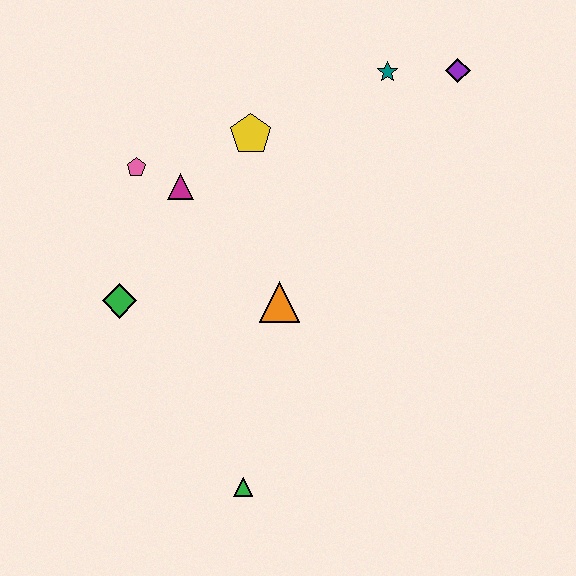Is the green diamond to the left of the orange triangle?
Yes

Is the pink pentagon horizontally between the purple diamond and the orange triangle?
No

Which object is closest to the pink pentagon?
The magenta triangle is closest to the pink pentagon.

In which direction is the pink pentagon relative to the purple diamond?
The pink pentagon is to the left of the purple diamond.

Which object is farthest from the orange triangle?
The purple diamond is farthest from the orange triangle.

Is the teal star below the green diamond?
No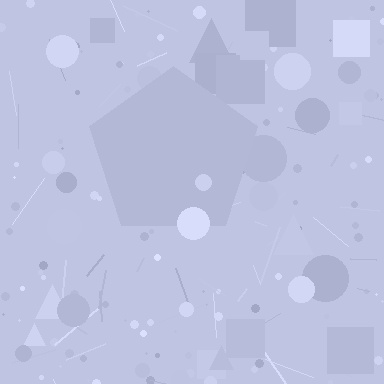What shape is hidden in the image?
A pentagon is hidden in the image.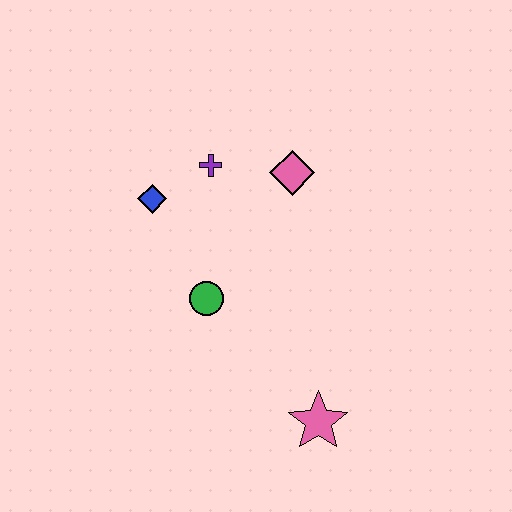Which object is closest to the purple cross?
The blue diamond is closest to the purple cross.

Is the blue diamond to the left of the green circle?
Yes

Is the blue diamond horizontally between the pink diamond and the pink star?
No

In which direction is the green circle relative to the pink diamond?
The green circle is below the pink diamond.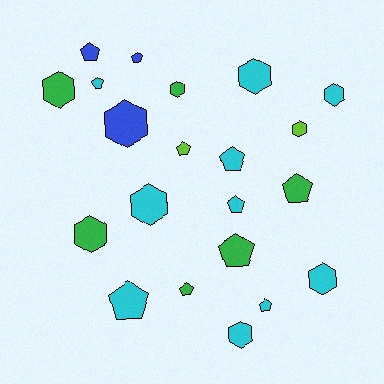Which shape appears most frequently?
Pentagon, with 11 objects.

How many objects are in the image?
There are 21 objects.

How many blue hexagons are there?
There is 1 blue hexagon.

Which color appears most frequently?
Cyan, with 10 objects.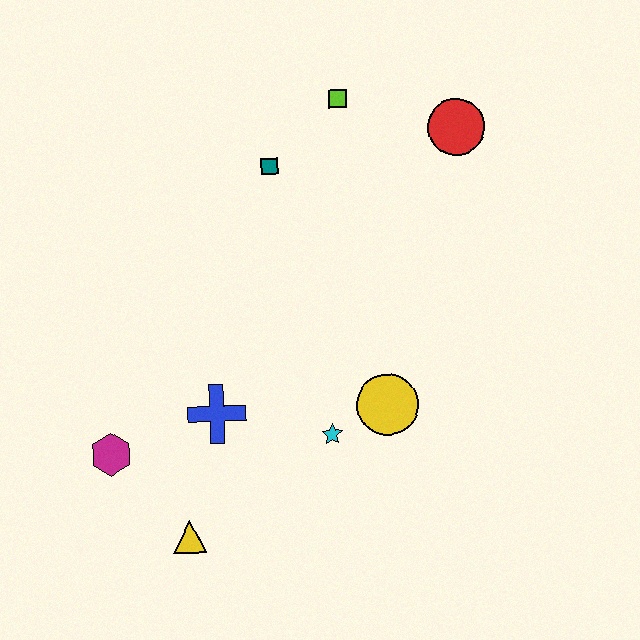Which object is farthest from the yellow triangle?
The red circle is farthest from the yellow triangle.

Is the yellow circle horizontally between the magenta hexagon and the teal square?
No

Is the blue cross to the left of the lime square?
Yes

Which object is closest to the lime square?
The teal square is closest to the lime square.